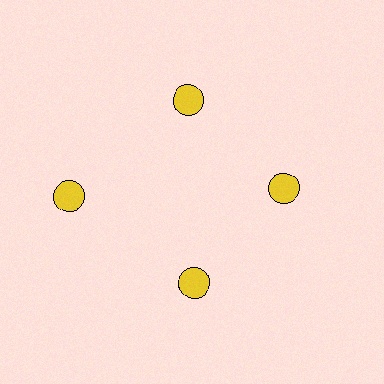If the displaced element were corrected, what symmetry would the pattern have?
It would have 4-fold rotational symmetry — the pattern would map onto itself every 90 degrees.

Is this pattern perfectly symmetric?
No. The 4 yellow circles are arranged in a ring, but one element near the 9 o'clock position is pushed outward from the center, breaking the 4-fold rotational symmetry.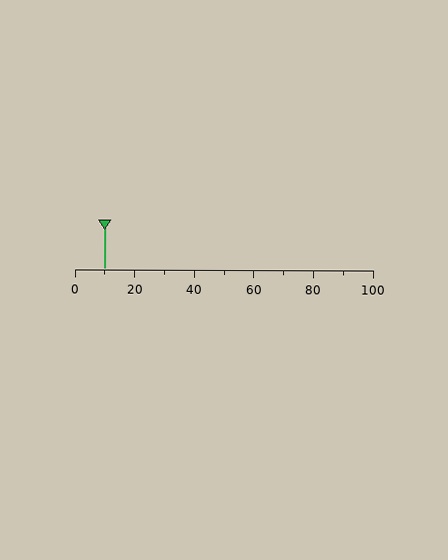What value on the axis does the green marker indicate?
The marker indicates approximately 10.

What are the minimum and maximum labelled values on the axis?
The axis runs from 0 to 100.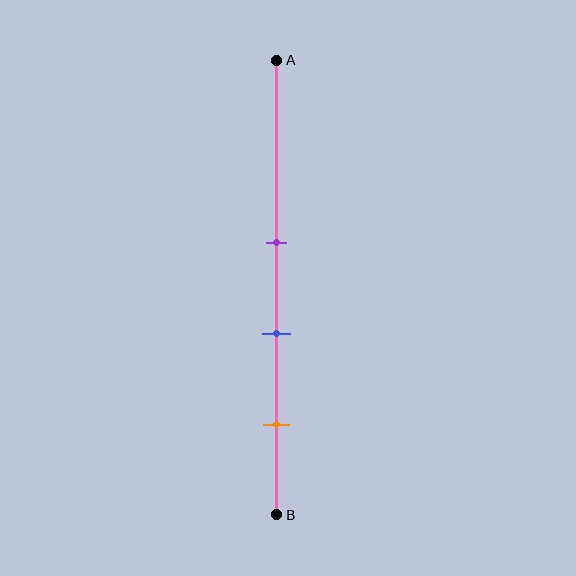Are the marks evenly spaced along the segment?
Yes, the marks are approximately evenly spaced.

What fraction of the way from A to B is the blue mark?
The blue mark is approximately 60% (0.6) of the way from A to B.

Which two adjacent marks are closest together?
The purple and blue marks are the closest adjacent pair.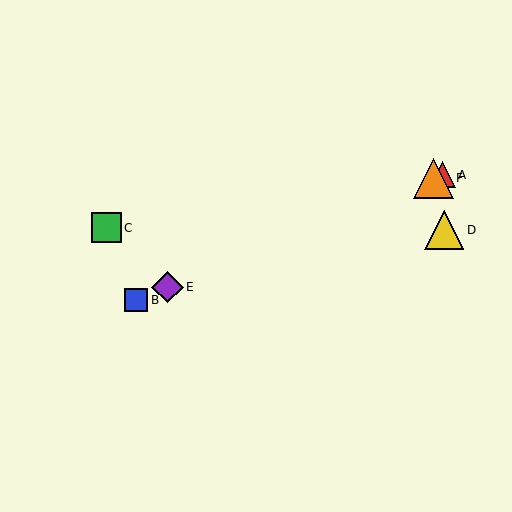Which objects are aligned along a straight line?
Objects A, B, E, F are aligned along a straight line.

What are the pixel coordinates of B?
Object B is at (136, 300).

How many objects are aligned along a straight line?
4 objects (A, B, E, F) are aligned along a straight line.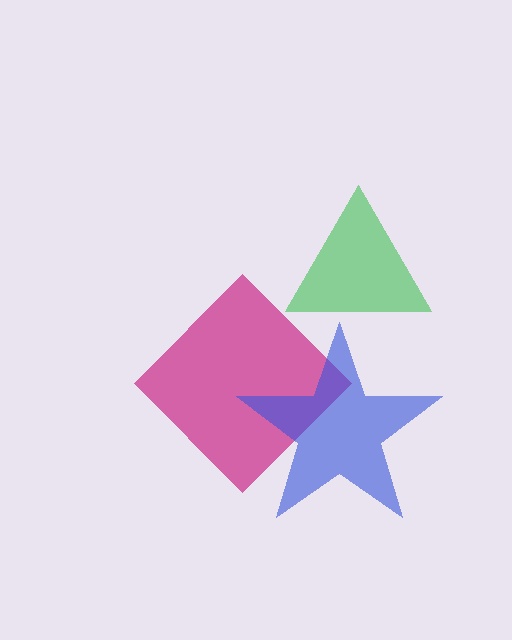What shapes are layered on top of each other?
The layered shapes are: a magenta diamond, a blue star, a green triangle.